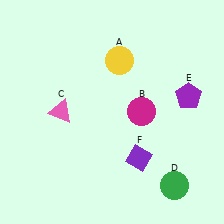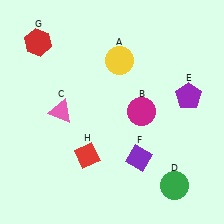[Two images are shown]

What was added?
A red hexagon (G), a red diamond (H) were added in Image 2.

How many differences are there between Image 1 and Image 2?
There are 2 differences between the two images.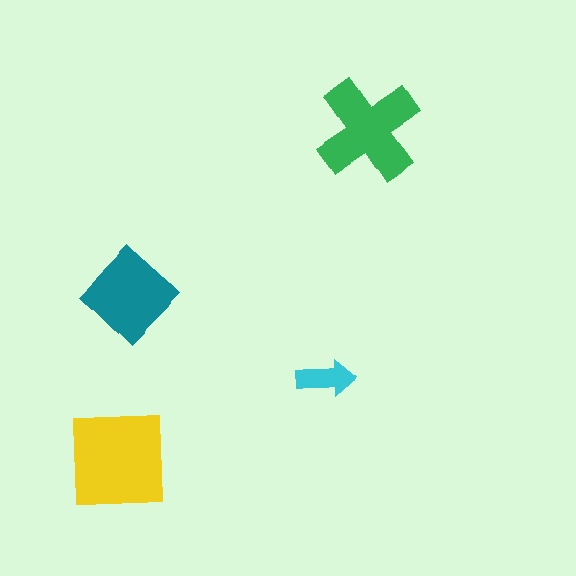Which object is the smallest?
The cyan arrow.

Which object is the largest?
The yellow square.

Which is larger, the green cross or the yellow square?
The yellow square.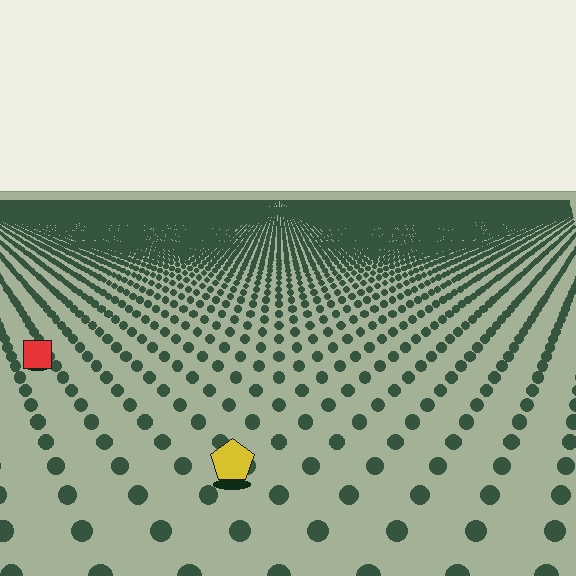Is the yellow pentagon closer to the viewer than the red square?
Yes. The yellow pentagon is closer — you can tell from the texture gradient: the ground texture is coarser near it.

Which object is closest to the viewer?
The yellow pentagon is closest. The texture marks near it are larger and more spread out.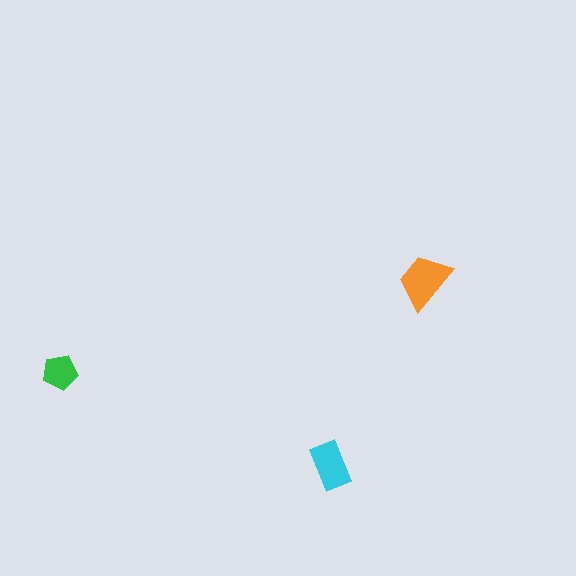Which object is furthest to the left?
The green pentagon is leftmost.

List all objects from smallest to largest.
The green pentagon, the cyan rectangle, the orange trapezoid.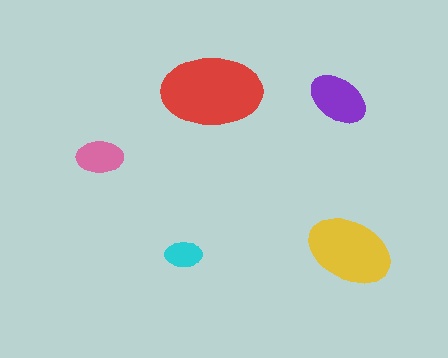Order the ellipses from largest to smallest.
the red one, the yellow one, the purple one, the pink one, the cyan one.